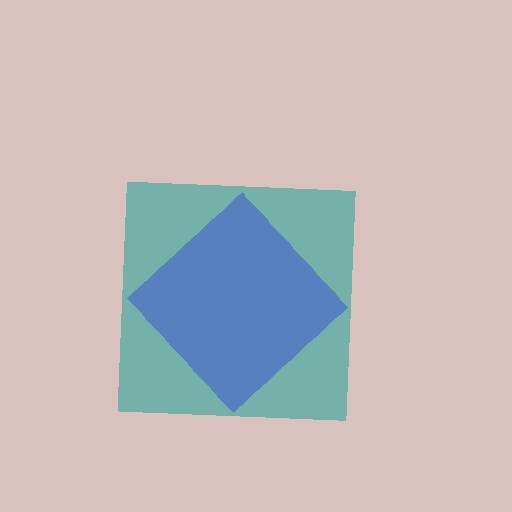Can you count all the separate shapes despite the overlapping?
Yes, there are 2 separate shapes.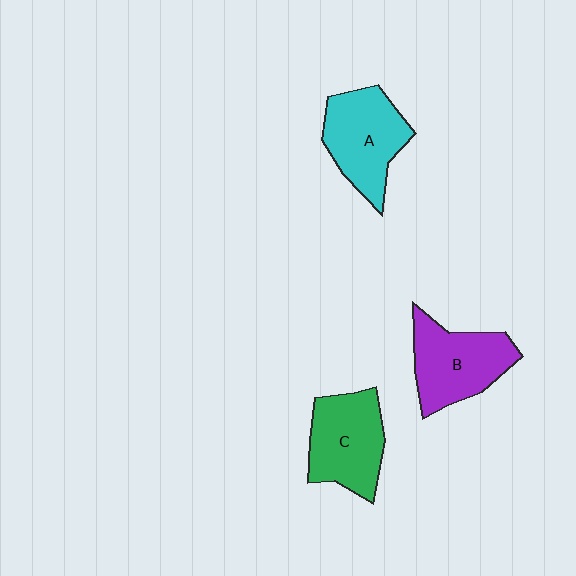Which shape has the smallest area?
Shape C (green).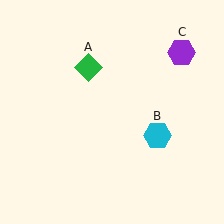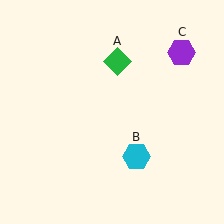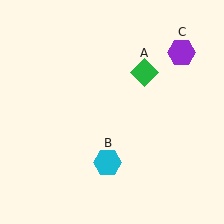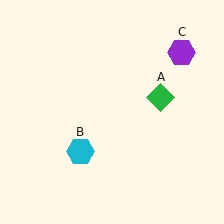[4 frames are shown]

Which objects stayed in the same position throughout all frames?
Purple hexagon (object C) remained stationary.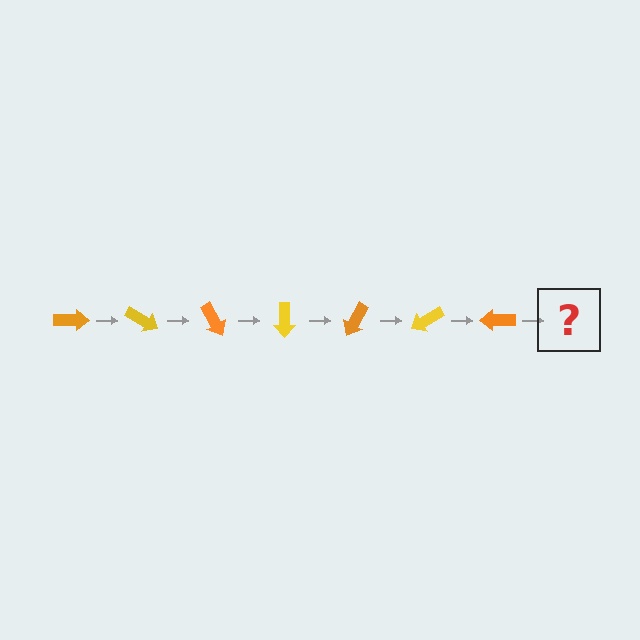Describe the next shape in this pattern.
It should be a yellow arrow, rotated 210 degrees from the start.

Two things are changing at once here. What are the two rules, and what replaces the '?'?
The two rules are that it rotates 30 degrees each step and the color cycles through orange and yellow. The '?' should be a yellow arrow, rotated 210 degrees from the start.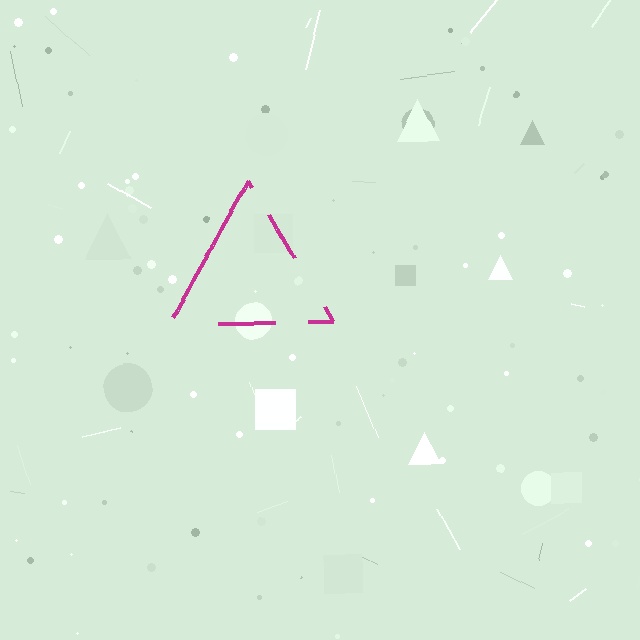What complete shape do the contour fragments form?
The contour fragments form a triangle.